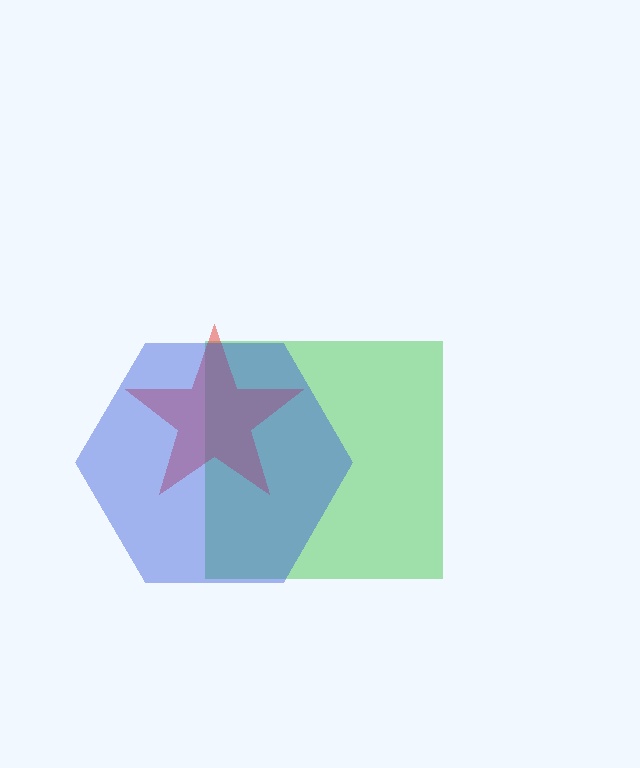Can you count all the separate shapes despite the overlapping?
Yes, there are 3 separate shapes.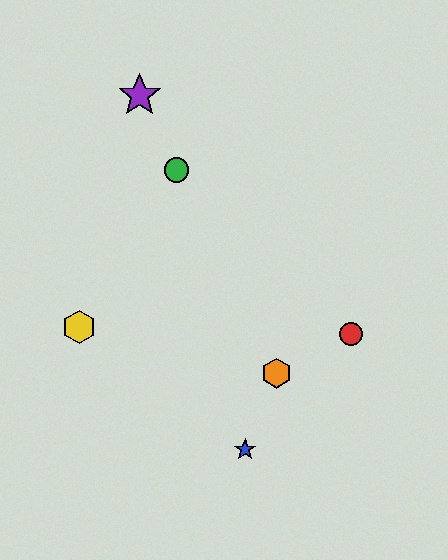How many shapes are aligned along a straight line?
3 shapes (the green circle, the purple star, the orange hexagon) are aligned along a straight line.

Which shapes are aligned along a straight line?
The green circle, the purple star, the orange hexagon are aligned along a straight line.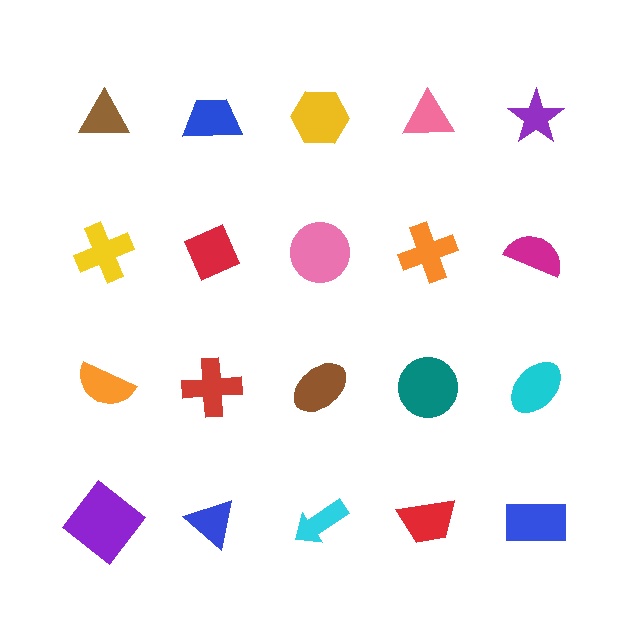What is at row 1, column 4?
A pink triangle.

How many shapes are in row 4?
5 shapes.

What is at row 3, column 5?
A cyan ellipse.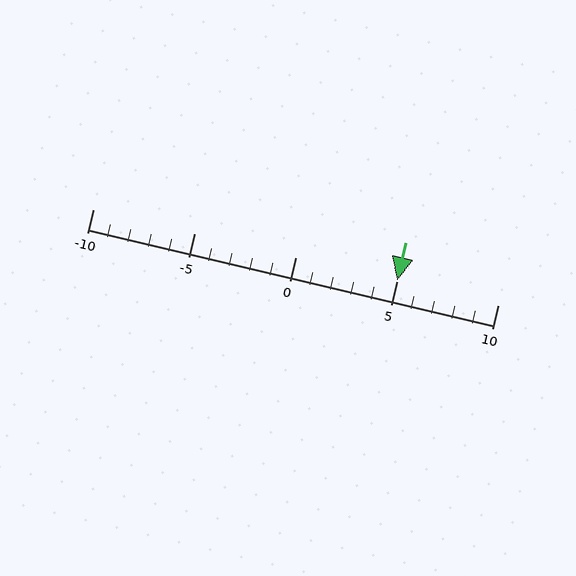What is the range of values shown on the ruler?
The ruler shows values from -10 to 10.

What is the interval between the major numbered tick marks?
The major tick marks are spaced 5 units apart.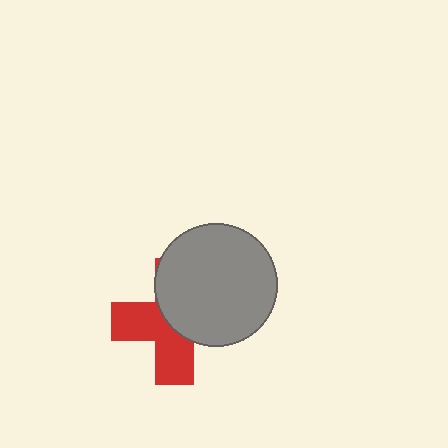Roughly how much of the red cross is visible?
About half of it is visible (roughly 47%).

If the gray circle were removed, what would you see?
You would see the complete red cross.